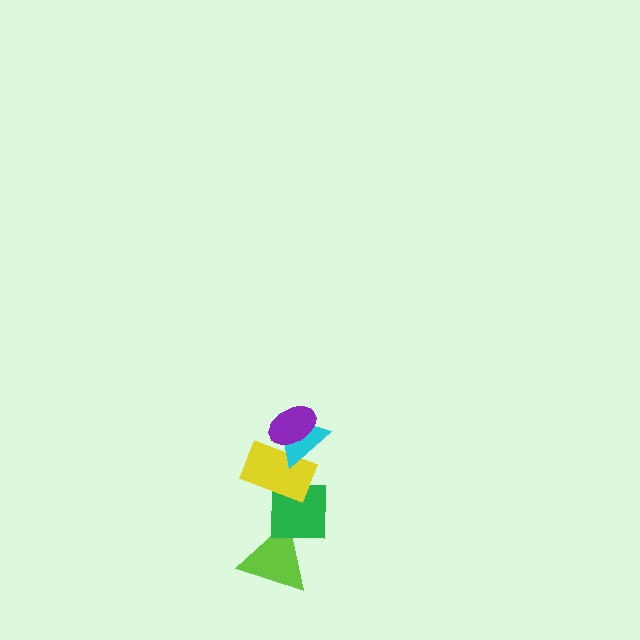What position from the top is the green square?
The green square is 4th from the top.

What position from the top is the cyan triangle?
The cyan triangle is 2nd from the top.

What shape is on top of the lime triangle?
The green square is on top of the lime triangle.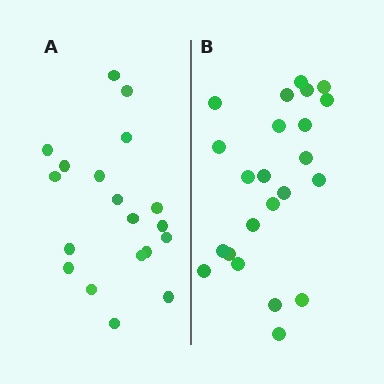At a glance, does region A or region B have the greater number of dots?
Region B (the right region) has more dots.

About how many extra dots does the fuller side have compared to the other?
Region B has about 4 more dots than region A.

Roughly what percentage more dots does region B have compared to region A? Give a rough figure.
About 20% more.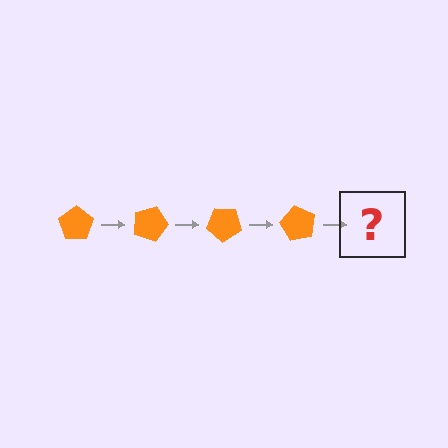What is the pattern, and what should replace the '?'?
The pattern is that the pentagon rotates 20 degrees each step. The '?' should be an orange pentagon rotated 80 degrees.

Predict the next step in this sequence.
The next step is an orange pentagon rotated 80 degrees.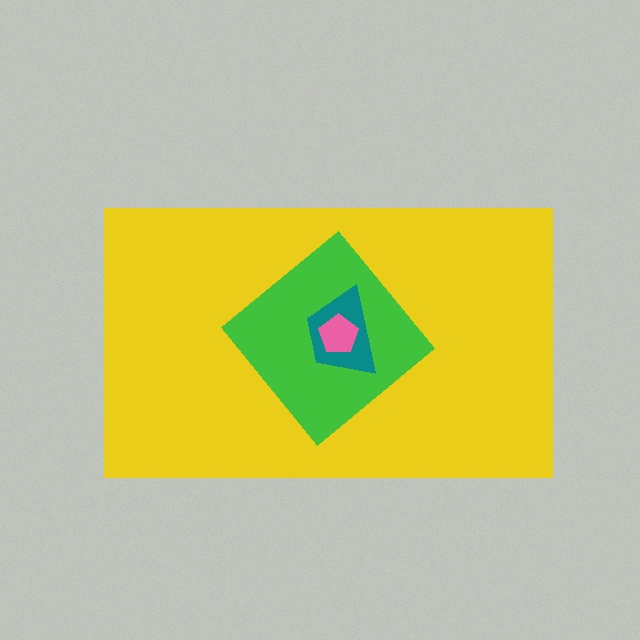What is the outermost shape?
The yellow rectangle.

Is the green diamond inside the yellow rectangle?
Yes.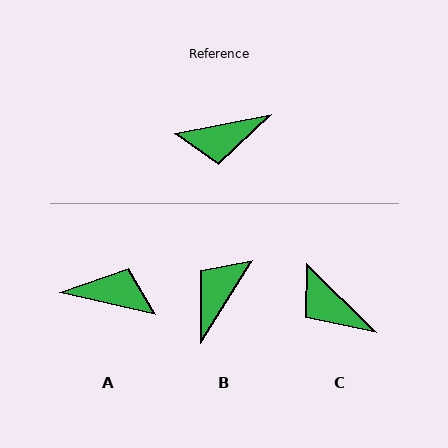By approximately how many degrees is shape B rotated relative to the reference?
Approximately 133 degrees clockwise.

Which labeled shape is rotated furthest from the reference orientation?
A, about 156 degrees away.